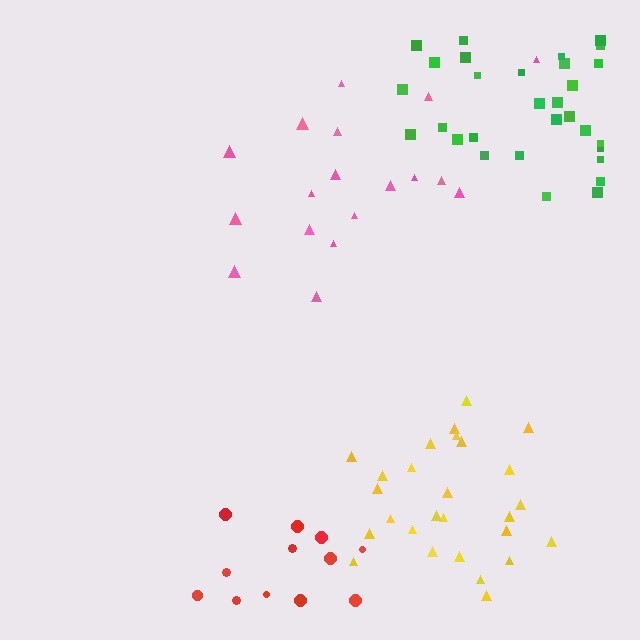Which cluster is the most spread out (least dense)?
Pink.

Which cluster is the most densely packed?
Yellow.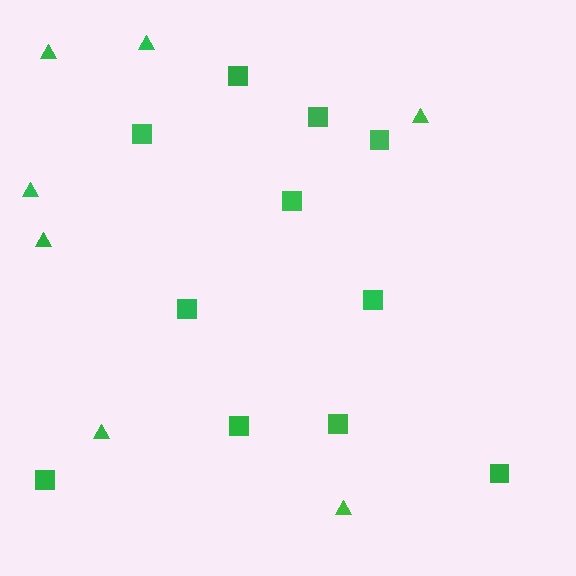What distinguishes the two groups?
There are 2 groups: one group of triangles (7) and one group of squares (11).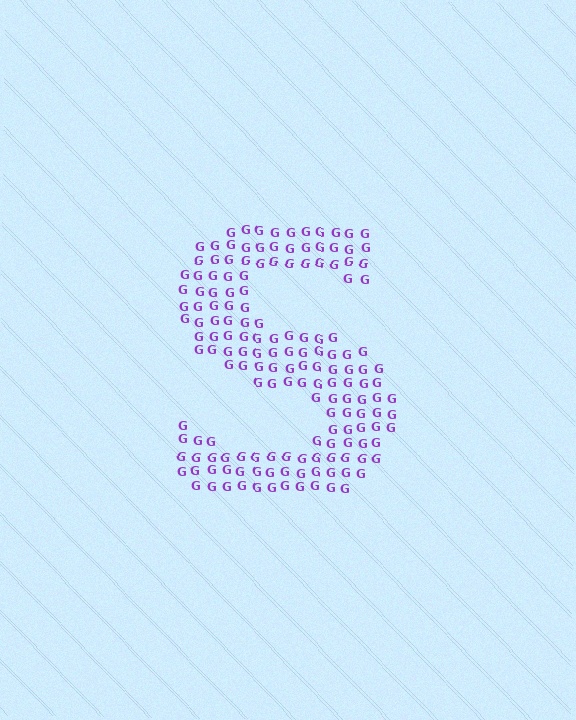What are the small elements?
The small elements are letter G's.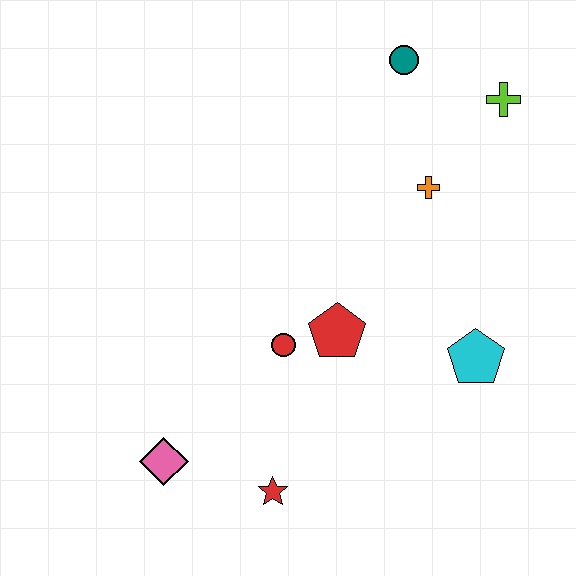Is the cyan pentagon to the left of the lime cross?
Yes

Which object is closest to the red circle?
The red pentagon is closest to the red circle.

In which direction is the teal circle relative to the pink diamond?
The teal circle is above the pink diamond.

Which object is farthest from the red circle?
The lime cross is farthest from the red circle.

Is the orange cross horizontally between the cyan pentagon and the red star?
Yes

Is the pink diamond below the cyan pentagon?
Yes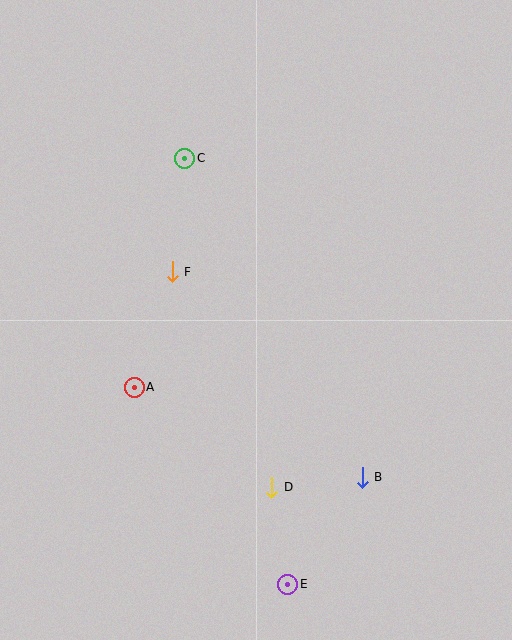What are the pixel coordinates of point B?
Point B is at (362, 477).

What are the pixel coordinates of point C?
Point C is at (185, 158).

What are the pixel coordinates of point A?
Point A is at (134, 387).